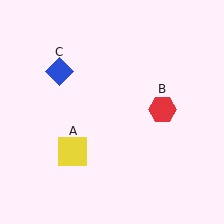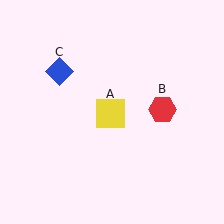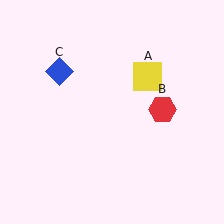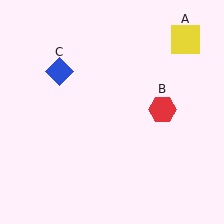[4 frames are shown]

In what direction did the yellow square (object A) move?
The yellow square (object A) moved up and to the right.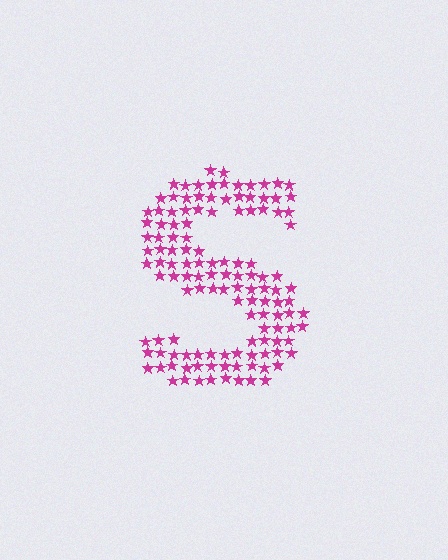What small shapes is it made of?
It is made of small stars.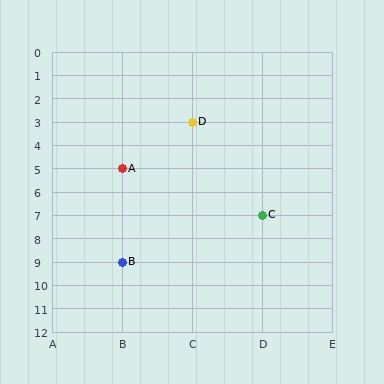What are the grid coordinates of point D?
Point D is at grid coordinates (C, 3).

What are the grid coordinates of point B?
Point B is at grid coordinates (B, 9).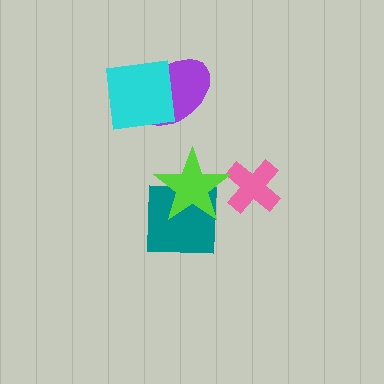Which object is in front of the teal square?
The lime star is in front of the teal square.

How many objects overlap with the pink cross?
1 object overlaps with the pink cross.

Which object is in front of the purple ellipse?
The cyan square is in front of the purple ellipse.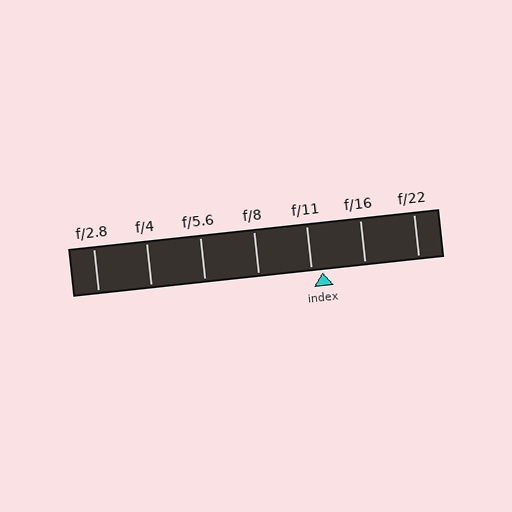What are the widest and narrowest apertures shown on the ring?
The widest aperture shown is f/2.8 and the narrowest is f/22.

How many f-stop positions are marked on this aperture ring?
There are 7 f-stop positions marked.